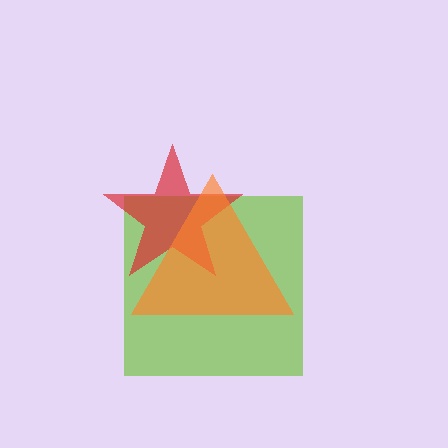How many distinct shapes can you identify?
There are 3 distinct shapes: a lime square, a red star, an orange triangle.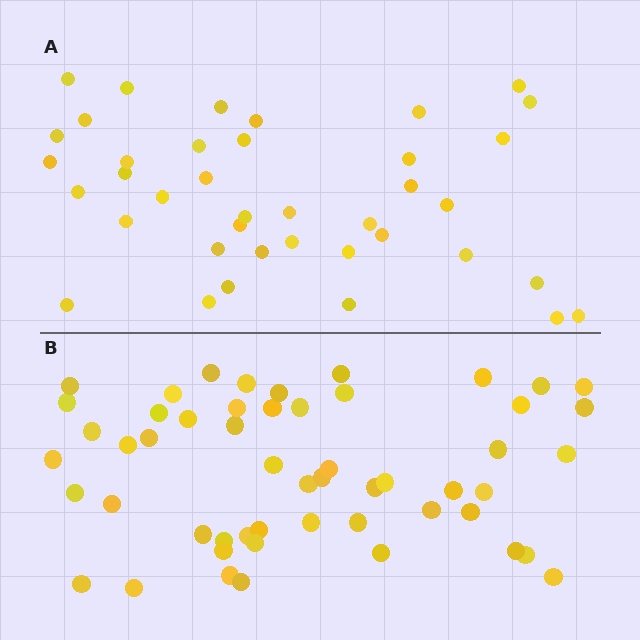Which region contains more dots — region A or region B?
Region B (the bottom region) has more dots.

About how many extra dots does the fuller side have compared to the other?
Region B has approximately 15 more dots than region A.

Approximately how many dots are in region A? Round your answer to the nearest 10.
About 40 dots. (The exact count is 39, which rounds to 40.)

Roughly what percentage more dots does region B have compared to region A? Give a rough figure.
About 35% more.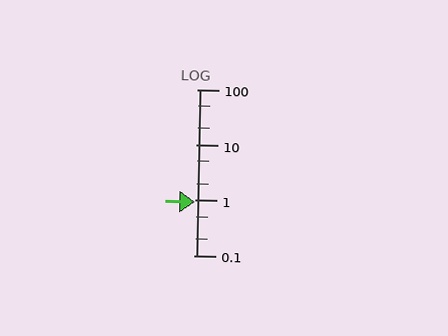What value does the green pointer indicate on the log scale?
The pointer indicates approximately 0.92.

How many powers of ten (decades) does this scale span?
The scale spans 3 decades, from 0.1 to 100.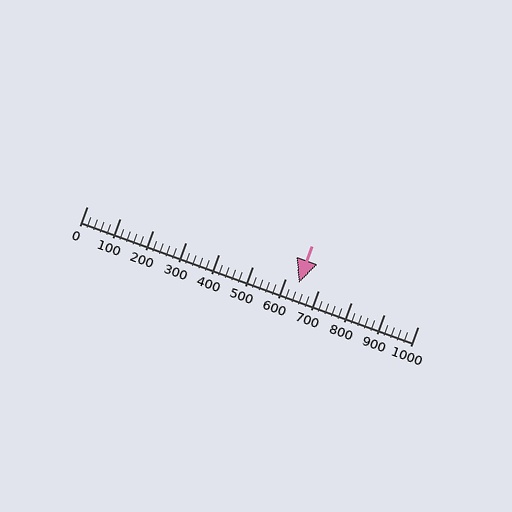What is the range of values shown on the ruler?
The ruler shows values from 0 to 1000.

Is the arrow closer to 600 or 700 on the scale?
The arrow is closer to 600.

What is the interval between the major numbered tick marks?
The major tick marks are spaced 100 units apart.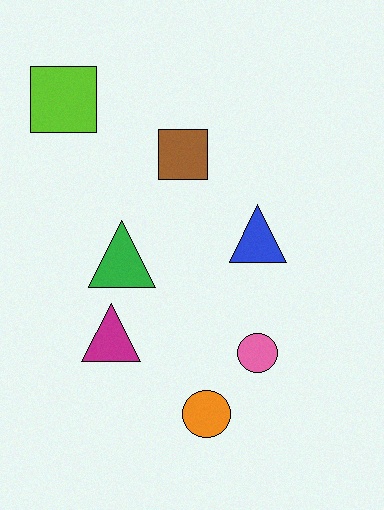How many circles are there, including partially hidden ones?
There are 2 circles.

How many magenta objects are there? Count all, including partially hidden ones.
There is 1 magenta object.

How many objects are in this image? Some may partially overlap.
There are 7 objects.